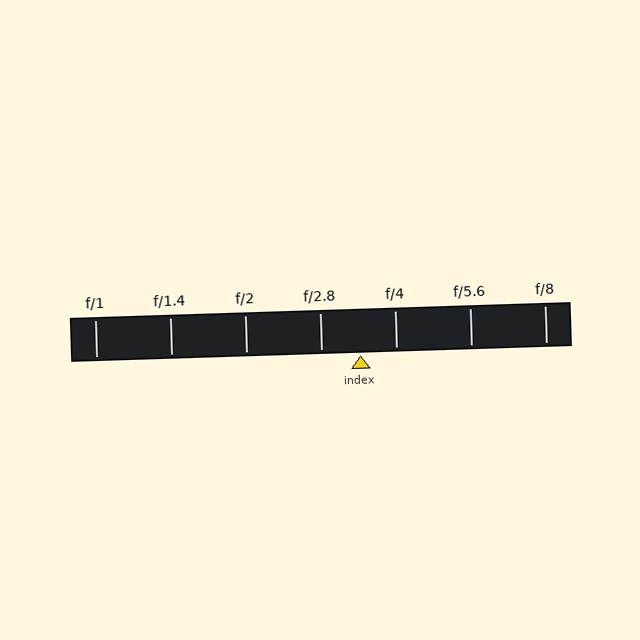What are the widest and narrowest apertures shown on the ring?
The widest aperture shown is f/1 and the narrowest is f/8.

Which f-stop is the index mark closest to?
The index mark is closest to f/4.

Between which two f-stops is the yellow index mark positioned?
The index mark is between f/2.8 and f/4.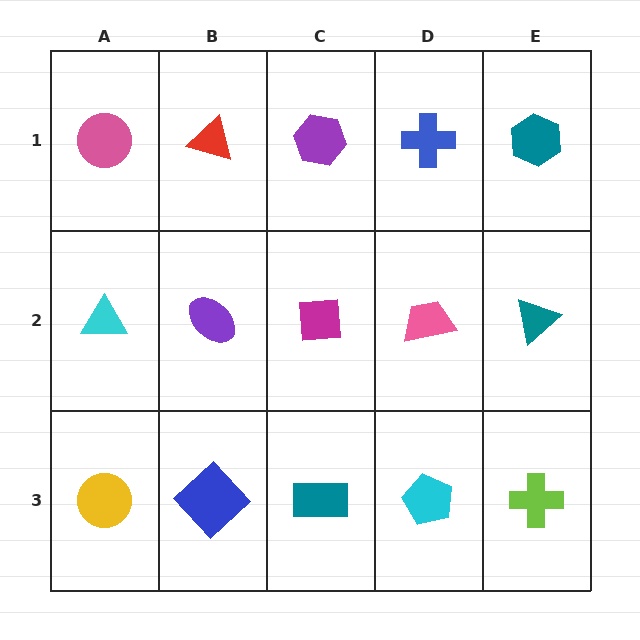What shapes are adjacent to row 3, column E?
A teal triangle (row 2, column E), a cyan pentagon (row 3, column D).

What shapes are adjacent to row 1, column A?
A cyan triangle (row 2, column A), a red triangle (row 1, column B).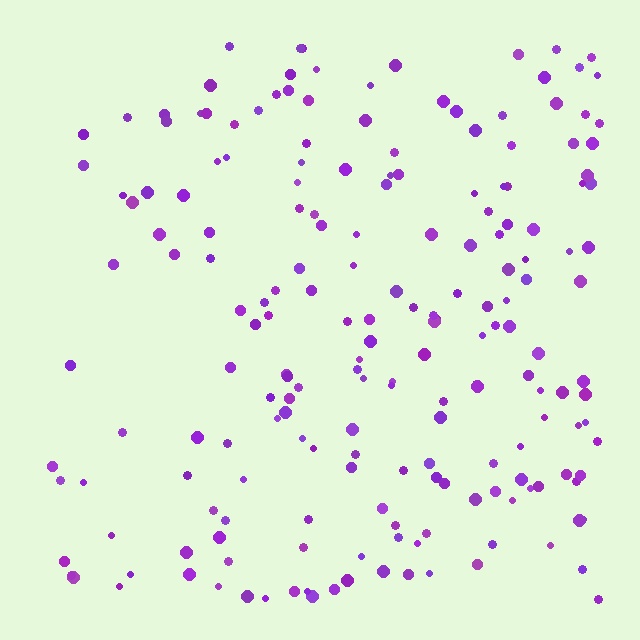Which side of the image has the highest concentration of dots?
The right.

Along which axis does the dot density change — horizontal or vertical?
Horizontal.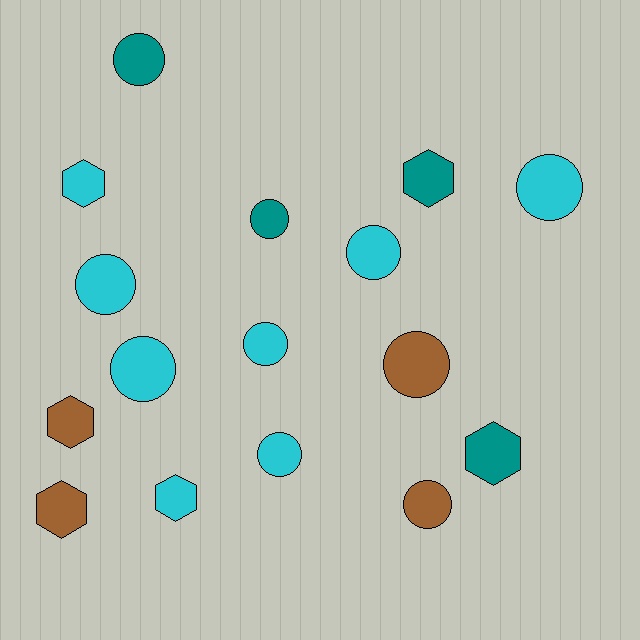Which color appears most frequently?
Cyan, with 8 objects.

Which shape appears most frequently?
Circle, with 10 objects.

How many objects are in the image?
There are 16 objects.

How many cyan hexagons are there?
There are 2 cyan hexagons.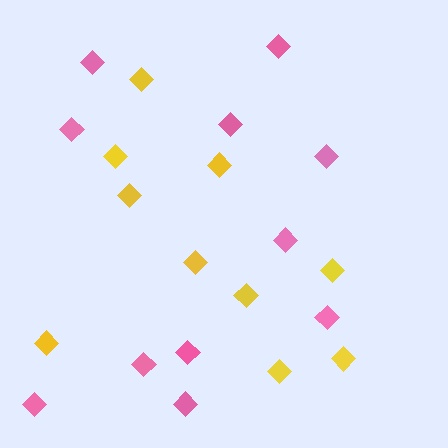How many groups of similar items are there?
There are 2 groups: one group of yellow diamonds (10) and one group of pink diamonds (11).